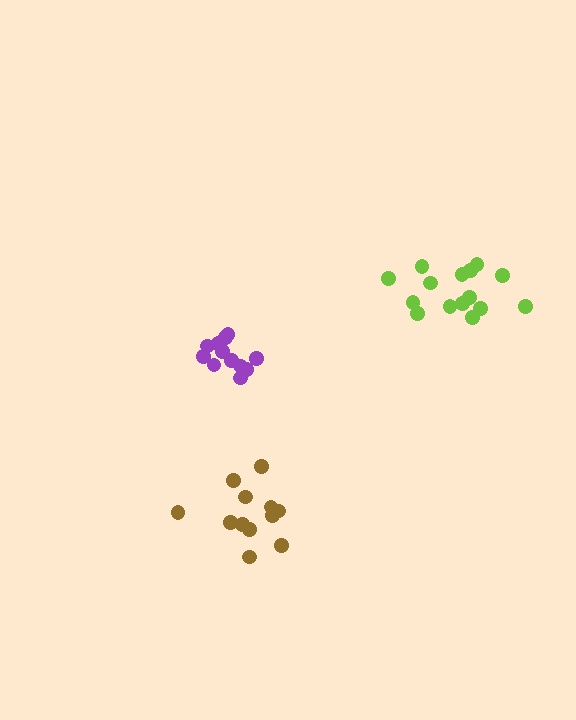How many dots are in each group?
Group 1: 15 dots, Group 2: 12 dots, Group 3: 12 dots (39 total).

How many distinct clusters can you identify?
There are 3 distinct clusters.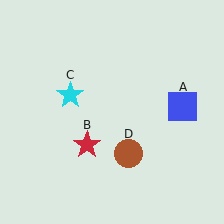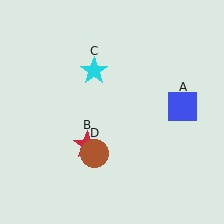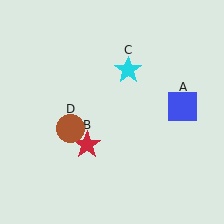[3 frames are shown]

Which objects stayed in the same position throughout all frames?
Blue square (object A) and red star (object B) remained stationary.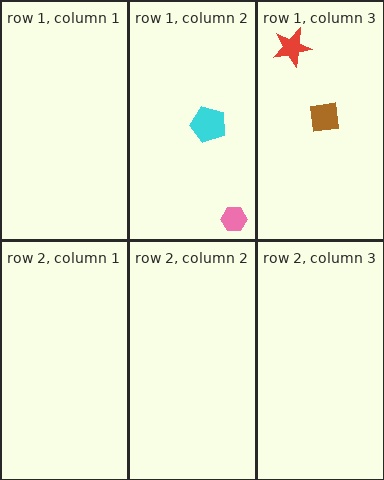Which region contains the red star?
The row 1, column 3 region.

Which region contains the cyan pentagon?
The row 1, column 2 region.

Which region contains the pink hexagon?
The row 1, column 2 region.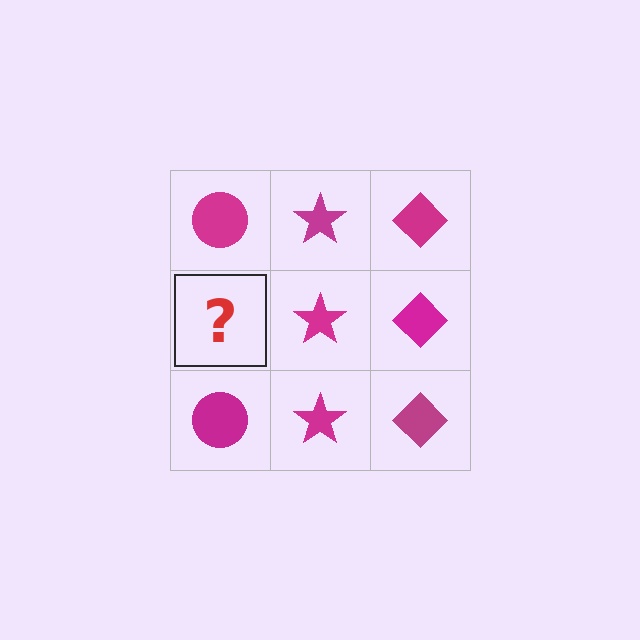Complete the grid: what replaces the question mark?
The question mark should be replaced with a magenta circle.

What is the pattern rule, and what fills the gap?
The rule is that each column has a consistent shape. The gap should be filled with a magenta circle.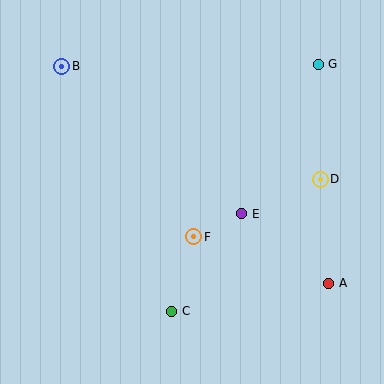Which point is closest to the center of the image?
Point F at (194, 237) is closest to the center.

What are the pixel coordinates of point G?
Point G is at (318, 64).